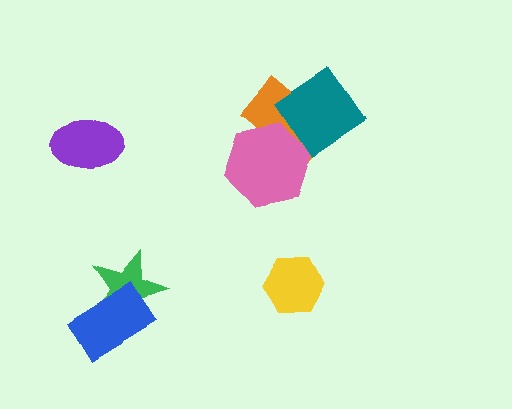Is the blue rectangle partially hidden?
No, no other shape covers it.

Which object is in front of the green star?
The blue rectangle is in front of the green star.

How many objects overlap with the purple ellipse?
0 objects overlap with the purple ellipse.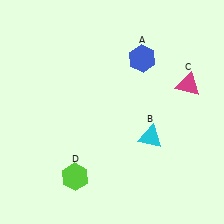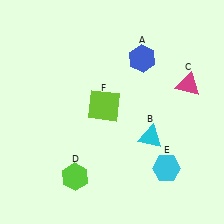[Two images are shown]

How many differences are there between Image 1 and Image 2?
There are 2 differences between the two images.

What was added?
A cyan hexagon (E), a lime square (F) were added in Image 2.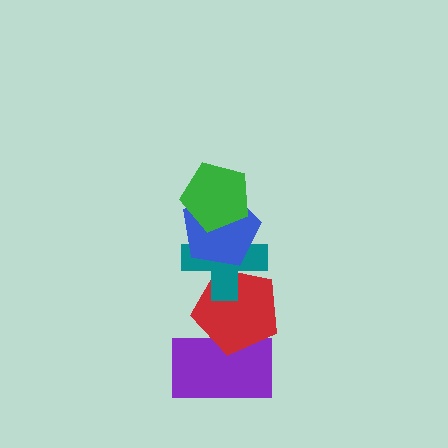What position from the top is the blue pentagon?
The blue pentagon is 2nd from the top.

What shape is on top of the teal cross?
The blue pentagon is on top of the teal cross.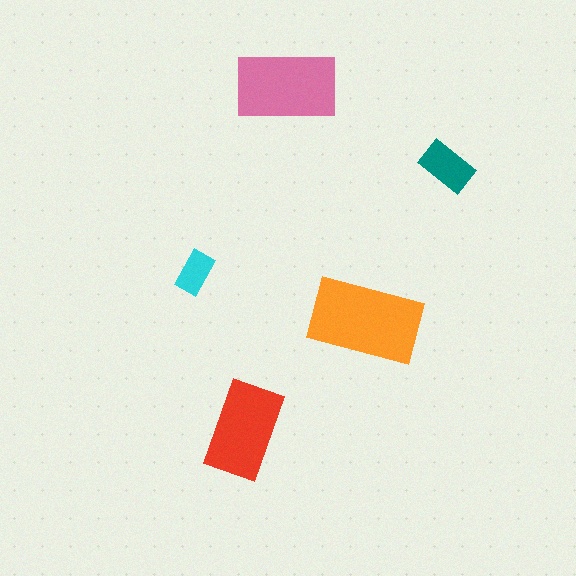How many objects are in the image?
There are 5 objects in the image.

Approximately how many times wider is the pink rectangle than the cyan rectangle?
About 2.5 times wider.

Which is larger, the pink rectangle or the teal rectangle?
The pink one.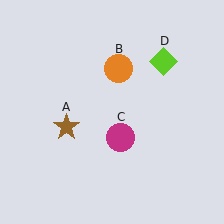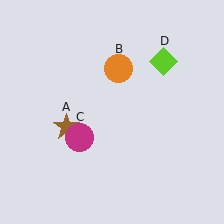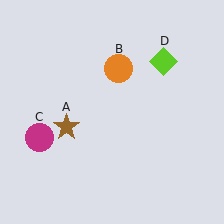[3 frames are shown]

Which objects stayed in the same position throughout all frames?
Brown star (object A) and orange circle (object B) and lime diamond (object D) remained stationary.